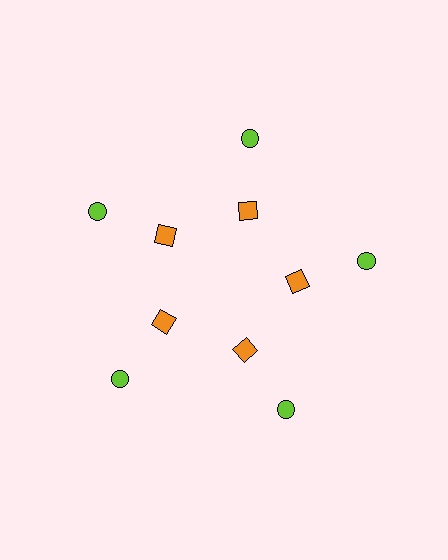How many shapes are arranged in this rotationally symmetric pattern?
There are 10 shapes, arranged in 5 groups of 2.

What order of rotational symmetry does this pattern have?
This pattern has 5-fold rotational symmetry.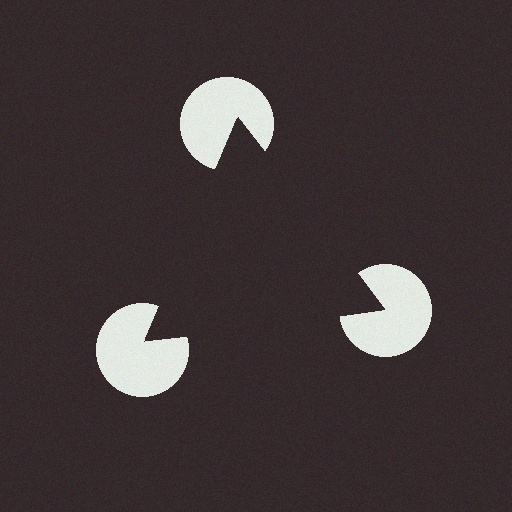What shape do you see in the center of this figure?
An illusory triangle — its edges are inferred from the aligned wedge cuts in the pac-man discs, not physically drawn.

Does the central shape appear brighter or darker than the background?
It typically appears slightly darker than the background, even though no actual brightness change is drawn.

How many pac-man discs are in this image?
There are 3 — one at each vertex of the illusory triangle.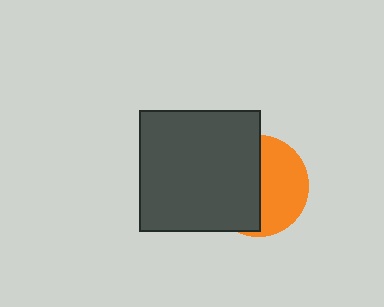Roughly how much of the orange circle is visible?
About half of it is visible (roughly 48%).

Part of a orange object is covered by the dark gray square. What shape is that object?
It is a circle.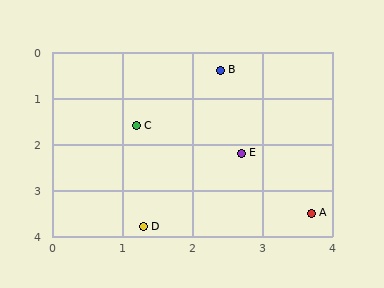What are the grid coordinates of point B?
Point B is at approximately (2.4, 0.4).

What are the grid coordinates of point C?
Point C is at approximately (1.2, 1.6).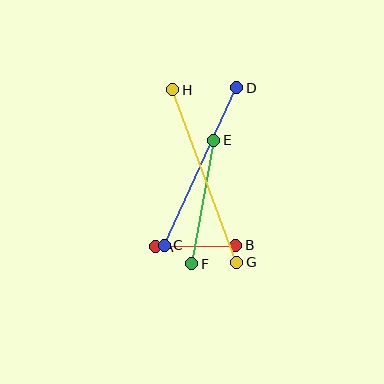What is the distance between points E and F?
The distance is approximately 126 pixels.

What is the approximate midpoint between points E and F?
The midpoint is at approximately (203, 202) pixels.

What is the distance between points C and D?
The distance is approximately 173 pixels.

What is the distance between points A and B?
The distance is approximately 81 pixels.